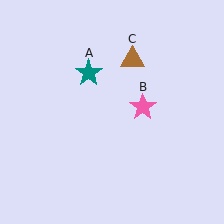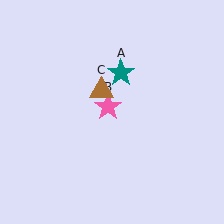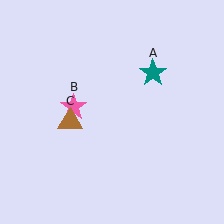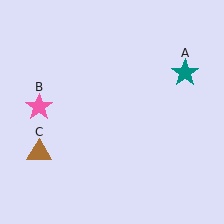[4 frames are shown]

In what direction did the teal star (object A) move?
The teal star (object A) moved right.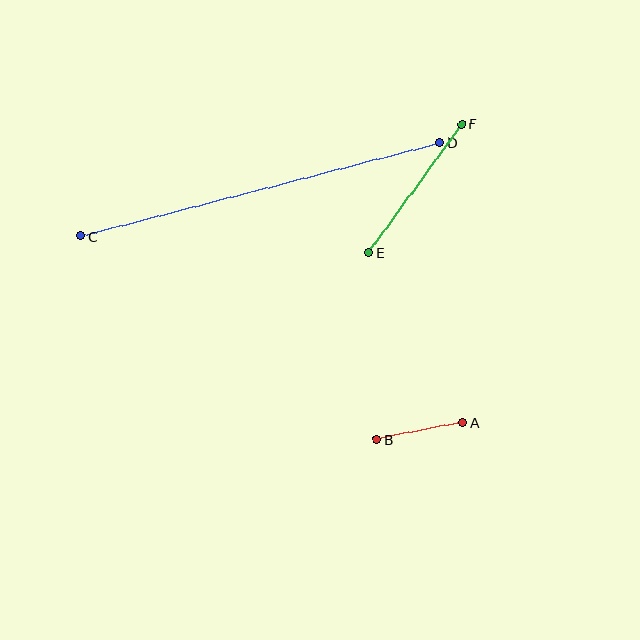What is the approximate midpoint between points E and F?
The midpoint is at approximately (415, 188) pixels.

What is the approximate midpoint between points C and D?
The midpoint is at approximately (260, 189) pixels.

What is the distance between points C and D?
The distance is approximately 370 pixels.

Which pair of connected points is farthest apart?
Points C and D are farthest apart.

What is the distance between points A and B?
The distance is approximately 88 pixels.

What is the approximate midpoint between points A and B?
The midpoint is at approximately (420, 431) pixels.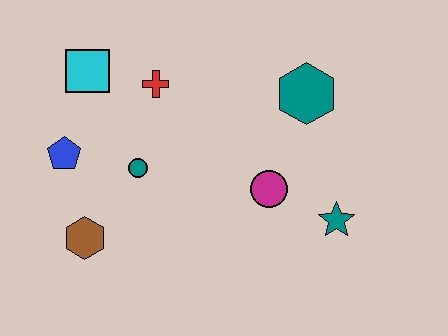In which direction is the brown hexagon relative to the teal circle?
The brown hexagon is below the teal circle.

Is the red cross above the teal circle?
Yes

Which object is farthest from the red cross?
The teal star is farthest from the red cross.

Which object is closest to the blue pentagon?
The teal circle is closest to the blue pentagon.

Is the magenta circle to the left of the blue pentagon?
No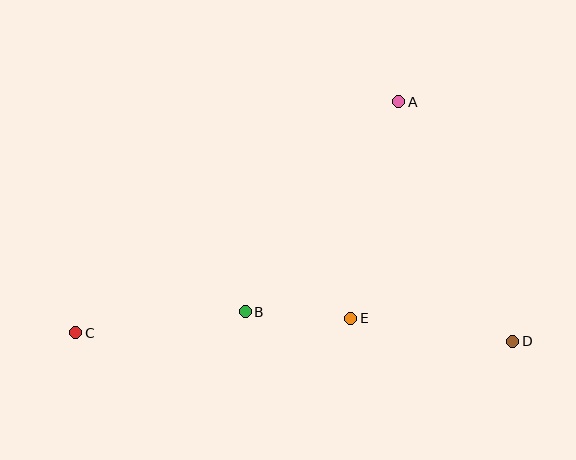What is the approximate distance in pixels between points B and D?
The distance between B and D is approximately 269 pixels.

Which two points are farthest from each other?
Points C and D are farthest from each other.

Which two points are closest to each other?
Points B and E are closest to each other.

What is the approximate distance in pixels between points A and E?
The distance between A and E is approximately 222 pixels.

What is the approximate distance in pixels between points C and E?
The distance between C and E is approximately 275 pixels.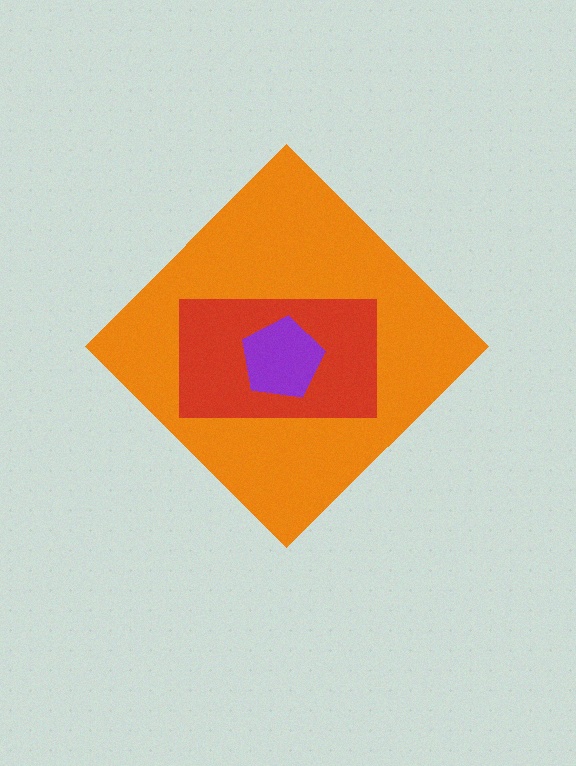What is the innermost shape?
The purple pentagon.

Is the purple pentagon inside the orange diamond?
Yes.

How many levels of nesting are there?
3.